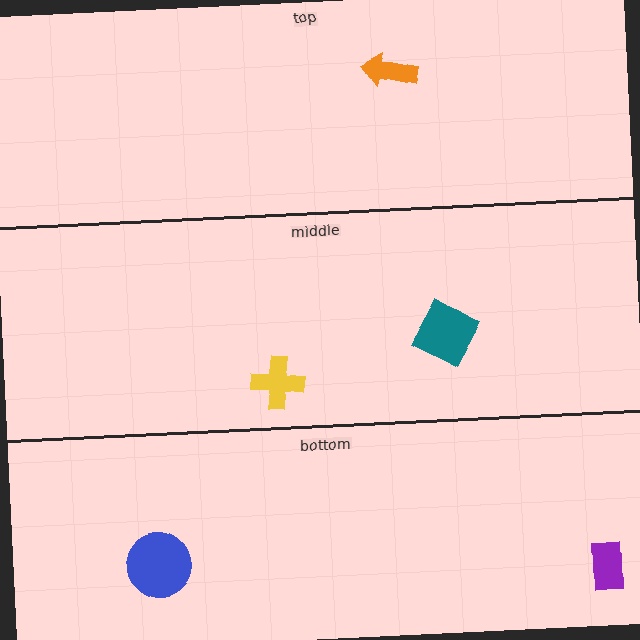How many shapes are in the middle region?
2.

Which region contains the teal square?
The middle region.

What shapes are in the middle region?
The yellow cross, the teal square.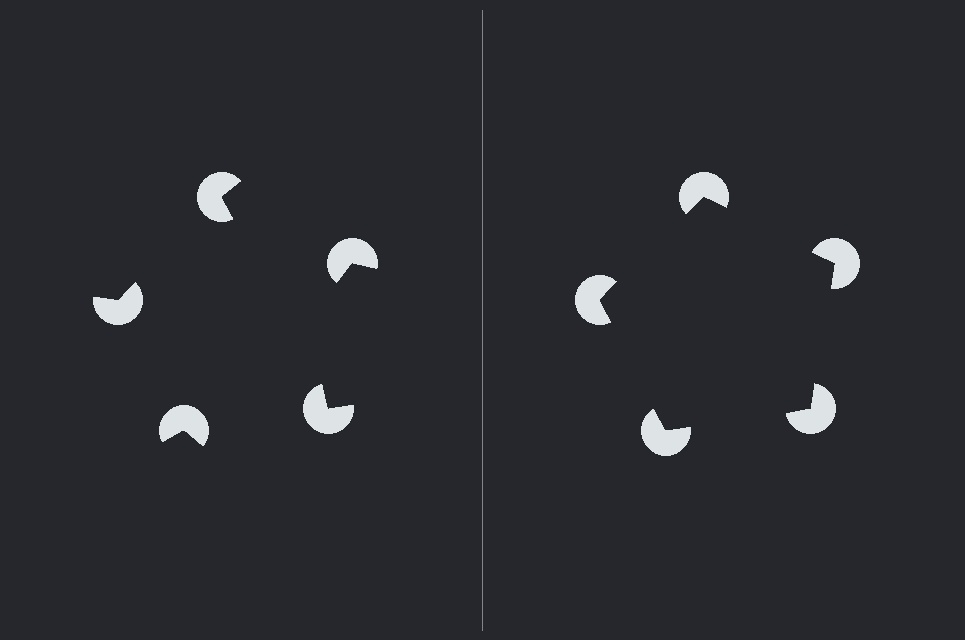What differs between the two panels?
The pac-man discs are positioned identically on both sides; only the wedge orientations differ. On the right they align to a pentagon; on the left they are misaligned.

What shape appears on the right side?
An illusory pentagon.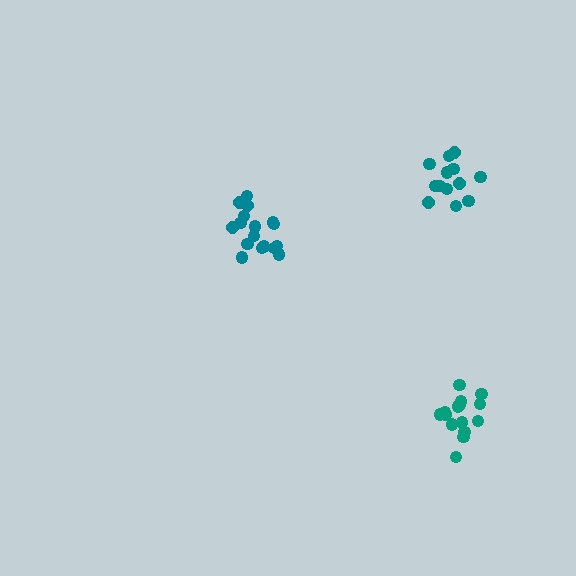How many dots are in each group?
Group 1: 15 dots, Group 2: 17 dots, Group 3: 13 dots (45 total).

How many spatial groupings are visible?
There are 3 spatial groupings.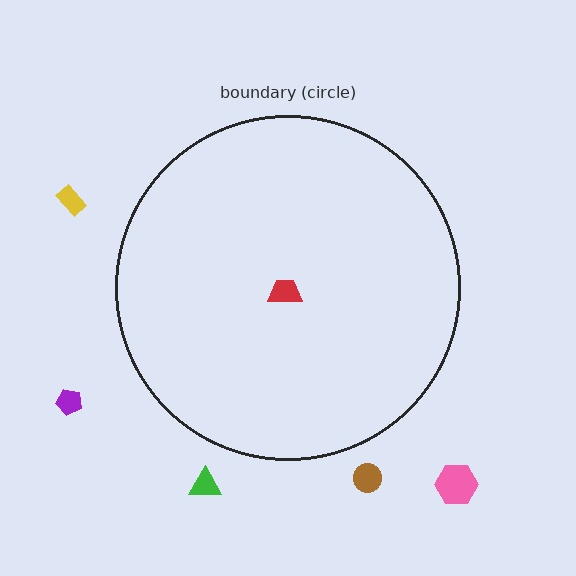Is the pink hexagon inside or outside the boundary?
Outside.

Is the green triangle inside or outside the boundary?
Outside.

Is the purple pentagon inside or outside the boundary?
Outside.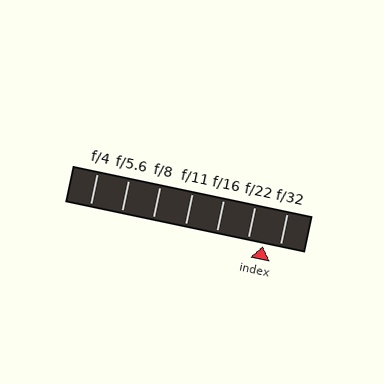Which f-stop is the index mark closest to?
The index mark is closest to f/22.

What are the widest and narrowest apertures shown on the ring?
The widest aperture shown is f/4 and the narrowest is f/32.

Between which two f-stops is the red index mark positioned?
The index mark is between f/22 and f/32.